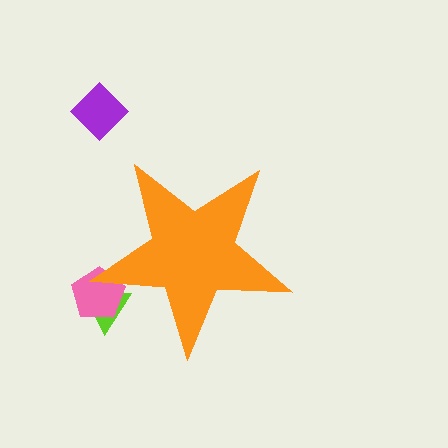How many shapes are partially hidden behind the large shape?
2 shapes are partially hidden.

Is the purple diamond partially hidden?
No, the purple diamond is fully visible.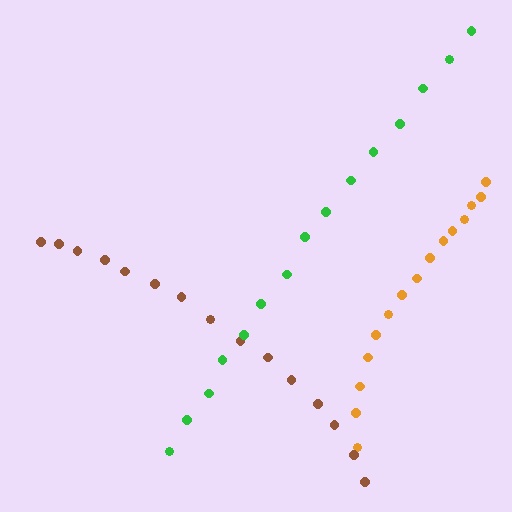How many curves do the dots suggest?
There are 3 distinct paths.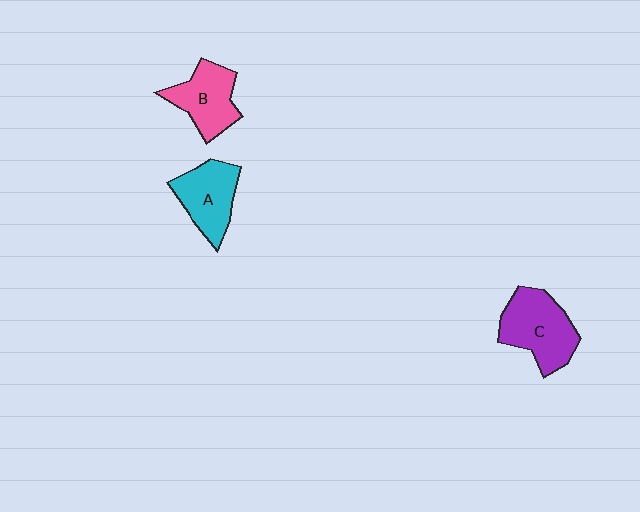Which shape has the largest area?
Shape C (purple).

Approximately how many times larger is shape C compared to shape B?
Approximately 1.2 times.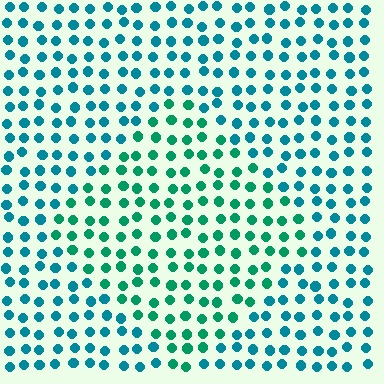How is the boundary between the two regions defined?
The boundary is defined purely by a slight shift in hue (about 29 degrees). Spacing, size, and orientation are identical on both sides.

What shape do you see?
I see a diamond.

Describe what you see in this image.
The image is filled with small teal elements in a uniform arrangement. A diamond-shaped region is visible where the elements are tinted to a slightly different hue, forming a subtle color boundary.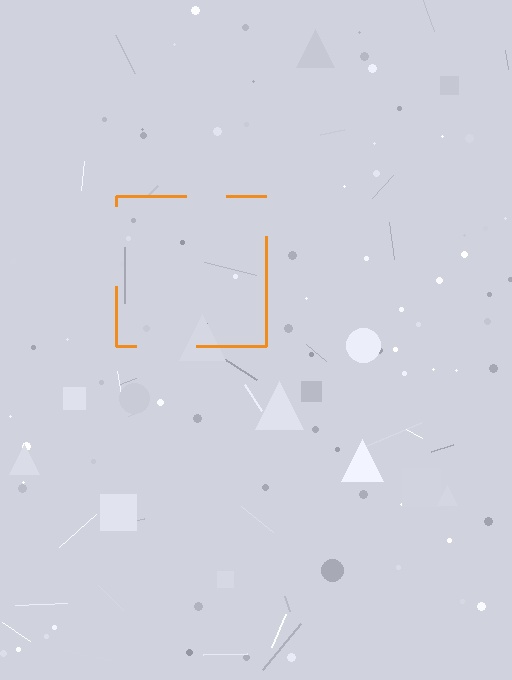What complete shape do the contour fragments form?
The contour fragments form a square.